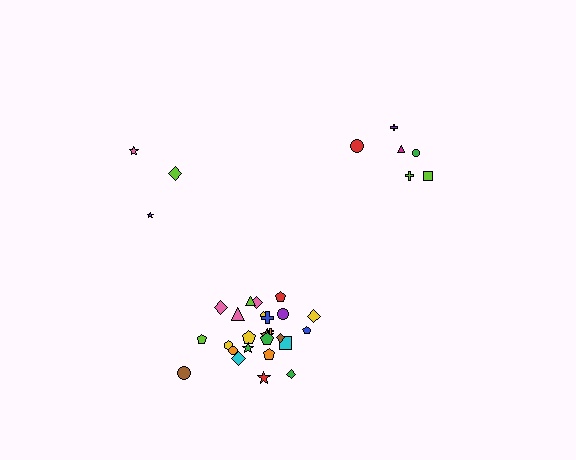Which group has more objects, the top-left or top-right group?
The top-right group.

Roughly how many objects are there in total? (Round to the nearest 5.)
Roughly 35 objects in total.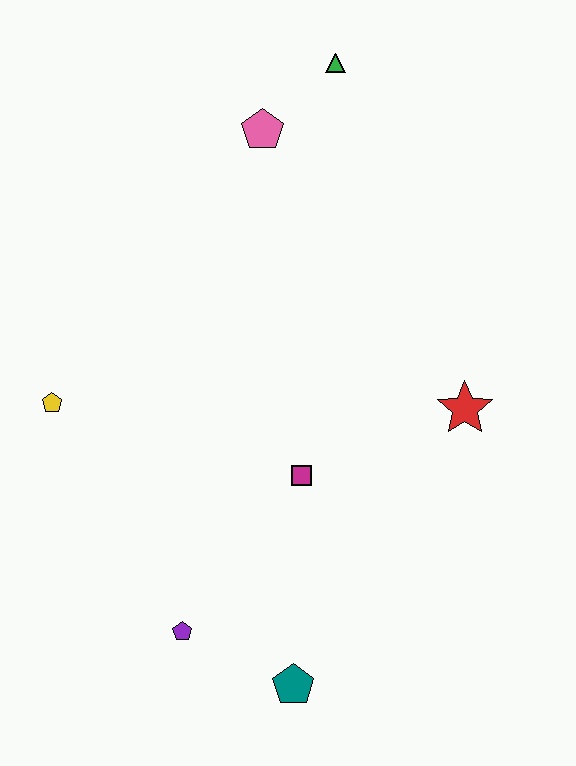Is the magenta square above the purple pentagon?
Yes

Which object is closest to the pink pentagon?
The green triangle is closest to the pink pentagon.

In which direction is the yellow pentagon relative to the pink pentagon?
The yellow pentagon is below the pink pentagon.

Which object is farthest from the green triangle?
The teal pentagon is farthest from the green triangle.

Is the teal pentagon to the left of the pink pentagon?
No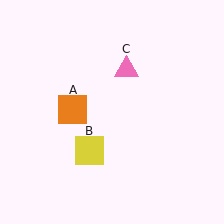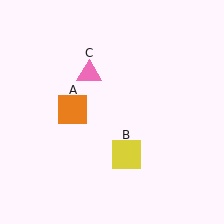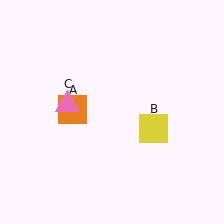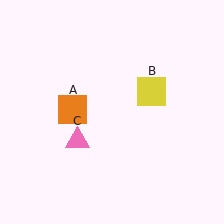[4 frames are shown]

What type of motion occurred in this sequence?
The yellow square (object B), pink triangle (object C) rotated counterclockwise around the center of the scene.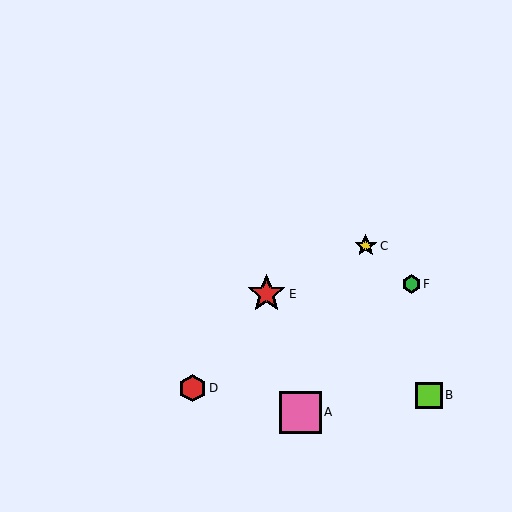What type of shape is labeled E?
Shape E is a red star.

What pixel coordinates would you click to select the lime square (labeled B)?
Click at (429, 395) to select the lime square B.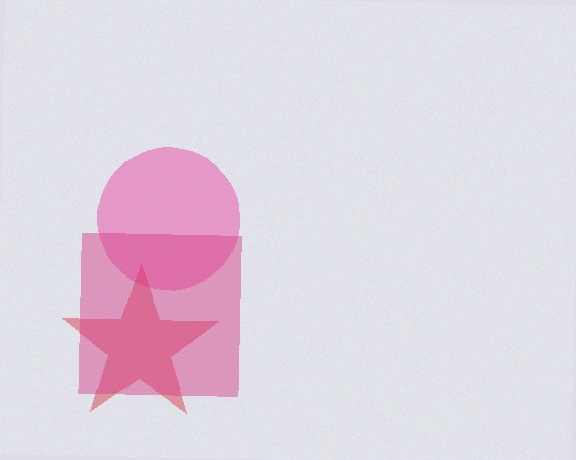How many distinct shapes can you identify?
There are 3 distinct shapes: a pink circle, a red star, a magenta square.